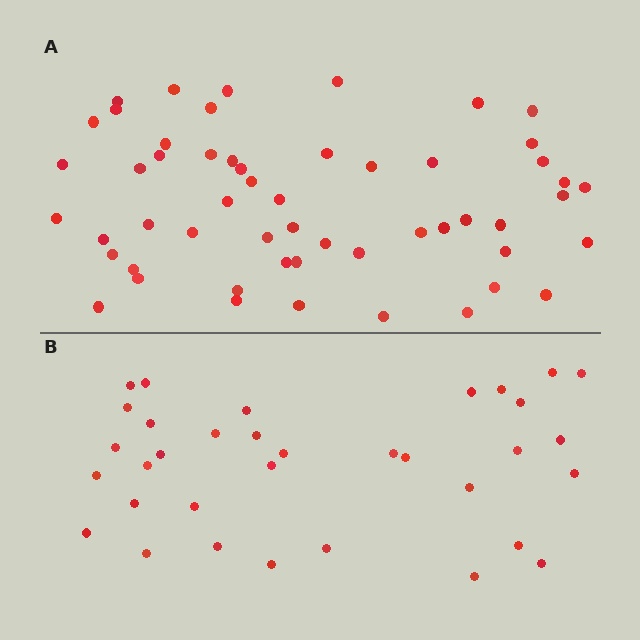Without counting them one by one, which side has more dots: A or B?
Region A (the top region) has more dots.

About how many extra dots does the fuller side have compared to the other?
Region A has approximately 20 more dots than region B.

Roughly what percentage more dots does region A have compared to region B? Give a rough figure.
About 60% more.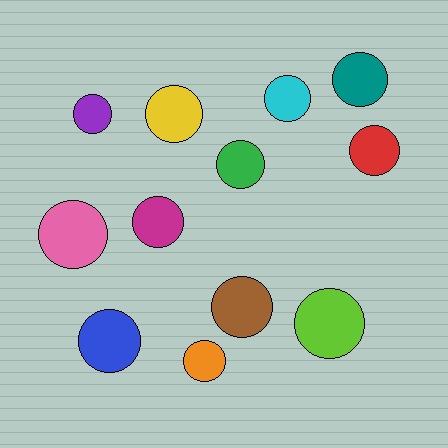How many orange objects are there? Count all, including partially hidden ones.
There is 1 orange object.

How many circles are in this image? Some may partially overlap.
There are 12 circles.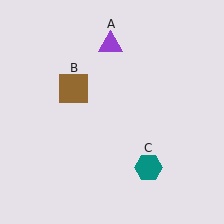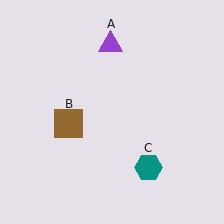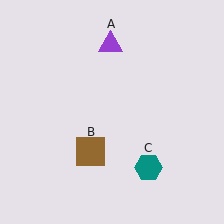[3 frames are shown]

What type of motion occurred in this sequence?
The brown square (object B) rotated counterclockwise around the center of the scene.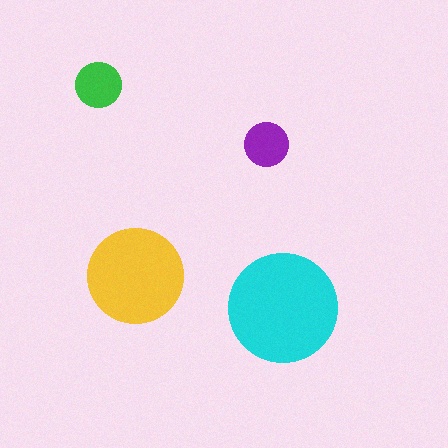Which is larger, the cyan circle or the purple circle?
The cyan one.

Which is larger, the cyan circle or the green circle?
The cyan one.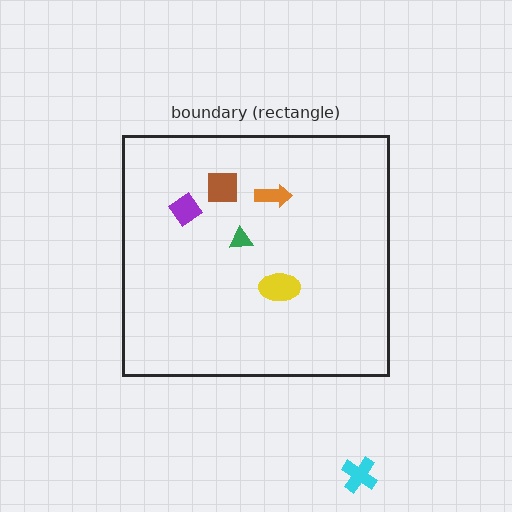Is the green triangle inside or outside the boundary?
Inside.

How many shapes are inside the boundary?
5 inside, 1 outside.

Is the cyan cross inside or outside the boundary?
Outside.